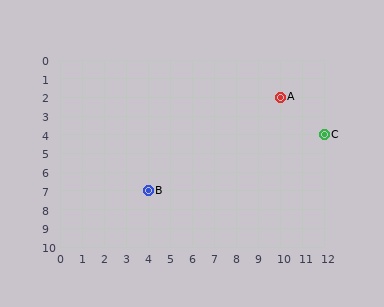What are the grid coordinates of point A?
Point A is at grid coordinates (10, 2).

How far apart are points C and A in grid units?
Points C and A are 2 columns and 2 rows apart (about 2.8 grid units diagonally).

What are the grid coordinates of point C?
Point C is at grid coordinates (12, 4).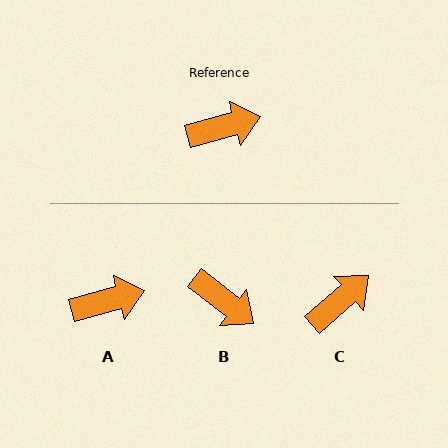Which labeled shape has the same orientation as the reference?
A.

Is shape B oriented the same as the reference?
No, it is off by about 52 degrees.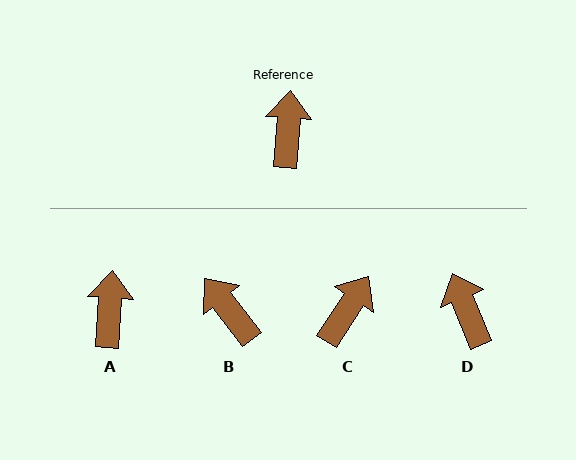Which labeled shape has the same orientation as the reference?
A.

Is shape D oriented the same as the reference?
No, it is off by about 26 degrees.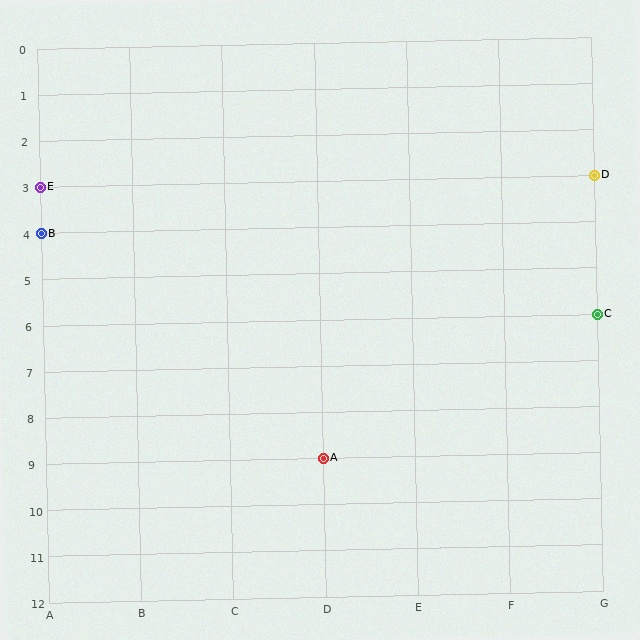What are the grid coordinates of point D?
Point D is at grid coordinates (G, 3).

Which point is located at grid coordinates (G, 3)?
Point D is at (G, 3).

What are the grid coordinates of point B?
Point B is at grid coordinates (A, 4).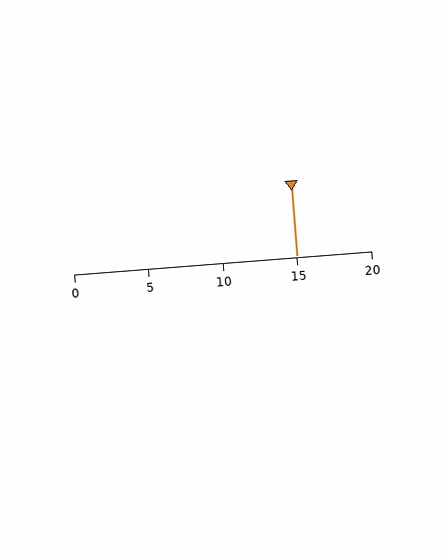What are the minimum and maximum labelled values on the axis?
The axis runs from 0 to 20.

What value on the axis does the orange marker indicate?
The marker indicates approximately 15.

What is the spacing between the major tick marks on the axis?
The major ticks are spaced 5 apart.